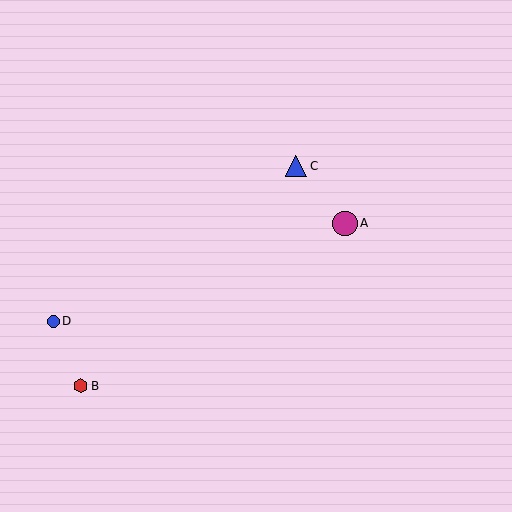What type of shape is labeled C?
Shape C is a blue triangle.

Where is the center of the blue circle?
The center of the blue circle is at (53, 321).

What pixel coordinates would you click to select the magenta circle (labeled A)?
Click at (345, 223) to select the magenta circle A.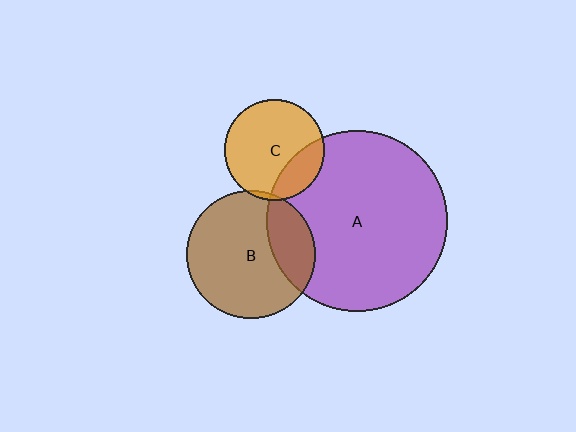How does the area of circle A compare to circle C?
Approximately 3.2 times.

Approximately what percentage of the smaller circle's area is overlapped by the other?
Approximately 5%.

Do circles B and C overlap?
Yes.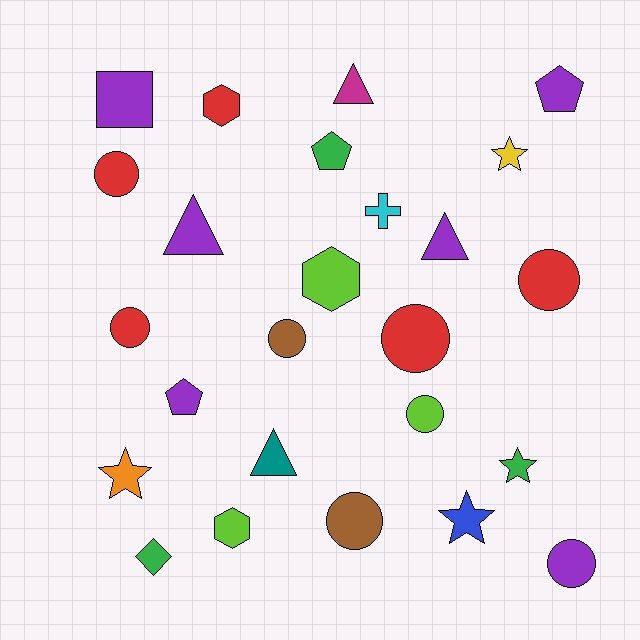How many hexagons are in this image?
There are 3 hexagons.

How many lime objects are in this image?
There are 3 lime objects.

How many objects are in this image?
There are 25 objects.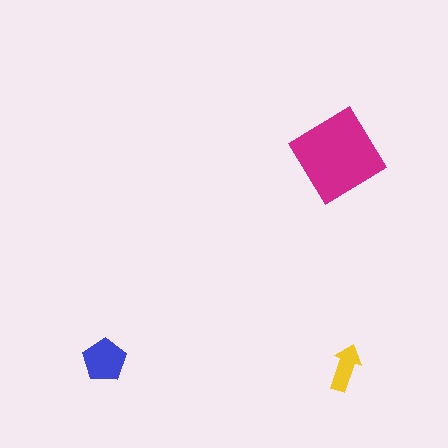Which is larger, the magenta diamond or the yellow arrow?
The magenta diamond.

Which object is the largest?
The magenta diamond.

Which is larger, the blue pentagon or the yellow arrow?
The blue pentagon.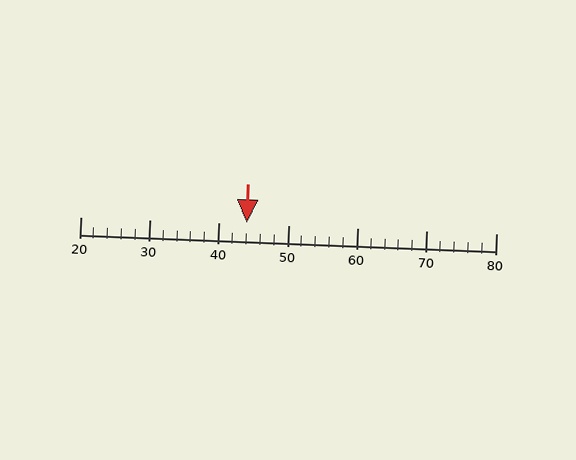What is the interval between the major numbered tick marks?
The major tick marks are spaced 10 units apart.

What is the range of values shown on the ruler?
The ruler shows values from 20 to 80.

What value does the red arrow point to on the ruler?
The red arrow points to approximately 44.